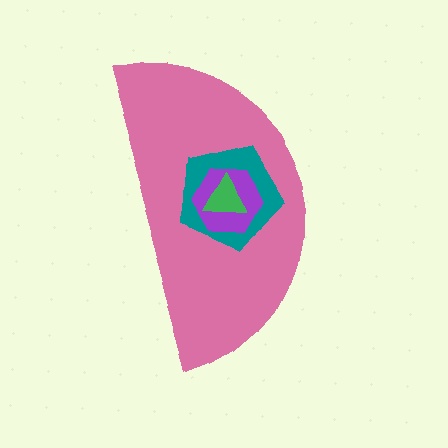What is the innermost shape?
The green triangle.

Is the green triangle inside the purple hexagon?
Yes.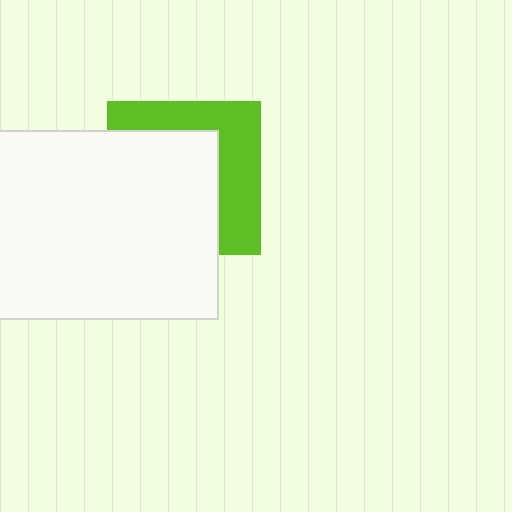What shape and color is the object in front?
The object in front is a white rectangle.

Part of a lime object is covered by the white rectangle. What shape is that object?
It is a square.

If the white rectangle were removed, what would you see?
You would see the complete lime square.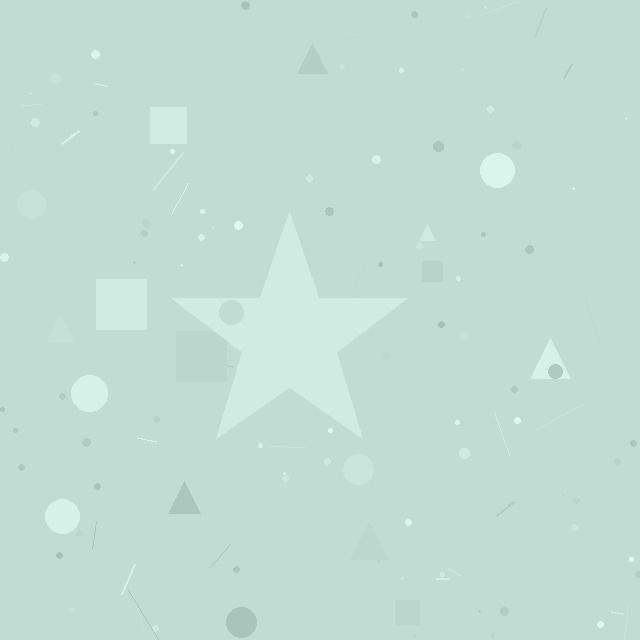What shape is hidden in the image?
A star is hidden in the image.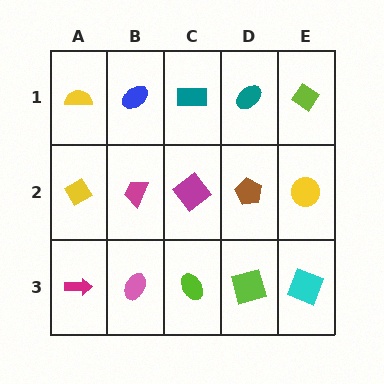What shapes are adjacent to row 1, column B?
A magenta trapezoid (row 2, column B), a yellow semicircle (row 1, column A), a teal rectangle (row 1, column C).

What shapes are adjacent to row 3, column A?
A yellow diamond (row 2, column A), a pink ellipse (row 3, column B).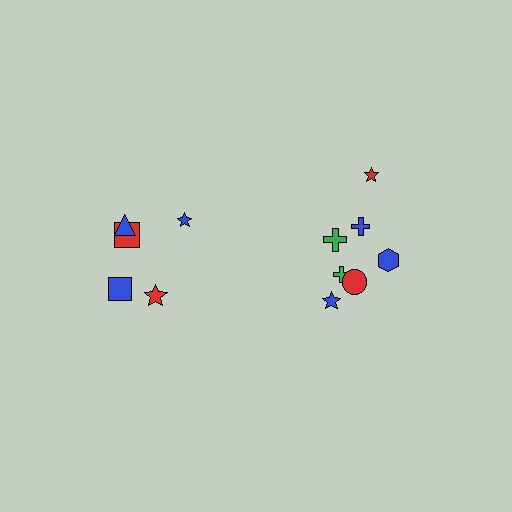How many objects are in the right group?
There are 7 objects.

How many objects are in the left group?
There are 5 objects.